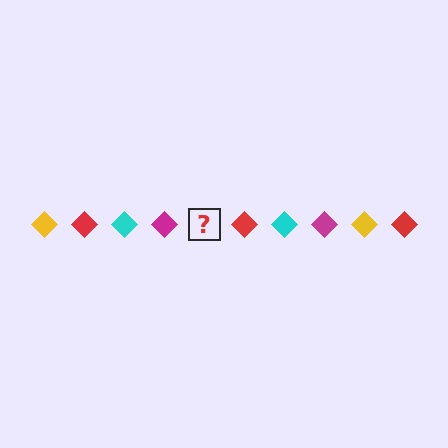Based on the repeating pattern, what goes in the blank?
The blank should be a yellow diamond.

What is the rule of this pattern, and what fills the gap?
The rule is that the pattern cycles through yellow, red, cyan, magenta diamonds. The gap should be filled with a yellow diamond.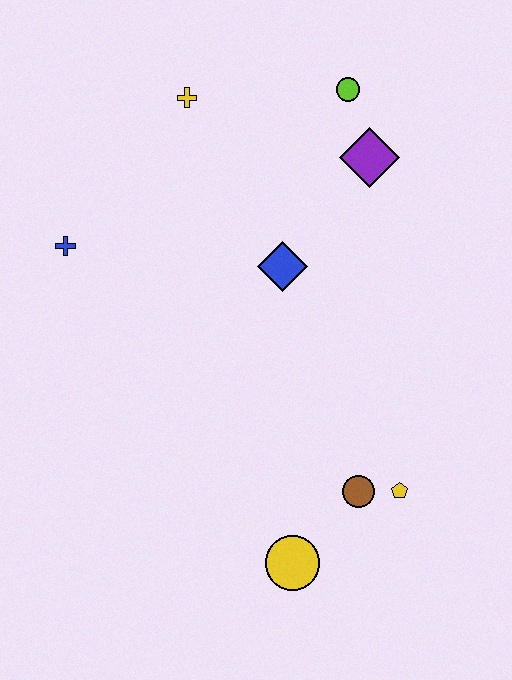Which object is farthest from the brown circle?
The yellow cross is farthest from the brown circle.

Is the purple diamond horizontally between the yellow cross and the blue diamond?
No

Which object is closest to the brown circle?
The yellow pentagon is closest to the brown circle.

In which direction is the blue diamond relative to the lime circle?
The blue diamond is below the lime circle.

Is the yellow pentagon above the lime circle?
No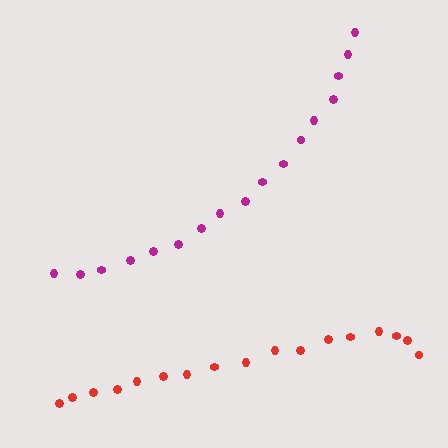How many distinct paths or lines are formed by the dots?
There are 2 distinct paths.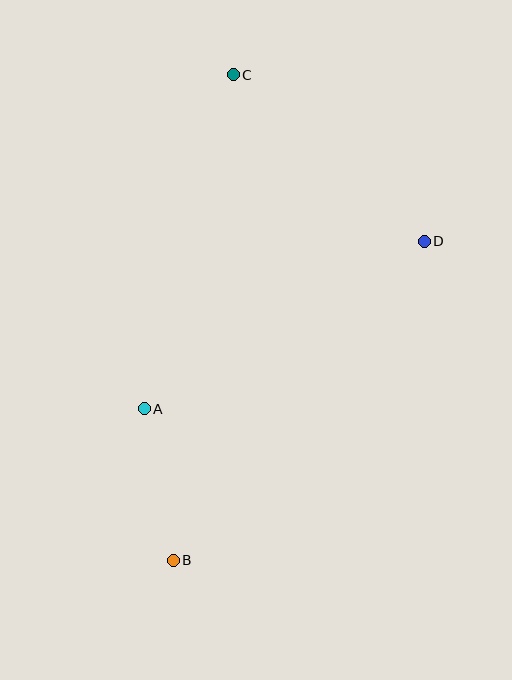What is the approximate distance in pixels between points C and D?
The distance between C and D is approximately 253 pixels.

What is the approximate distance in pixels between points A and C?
The distance between A and C is approximately 346 pixels.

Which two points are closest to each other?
Points A and B are closest to each other.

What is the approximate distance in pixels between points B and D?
The distance between B and D is approximately 406 pixels.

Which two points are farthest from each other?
Points B and C are farthest from each other.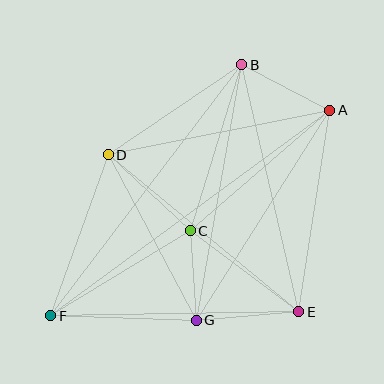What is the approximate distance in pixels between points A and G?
The distance between A and G is approximately 249 pixels.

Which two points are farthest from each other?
Points A and F are farthest from each other.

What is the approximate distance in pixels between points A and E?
The distance between A and E is approximately 204 pixels.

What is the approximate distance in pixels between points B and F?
The distance between B and F is approximately 315 pixels.